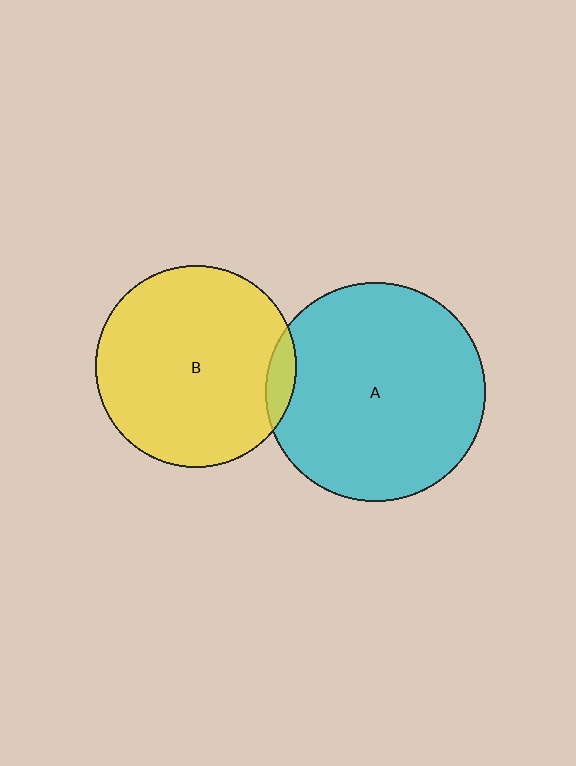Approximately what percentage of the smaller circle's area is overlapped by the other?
Approximately 5%.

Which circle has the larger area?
Circle A (cyan).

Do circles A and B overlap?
Yes.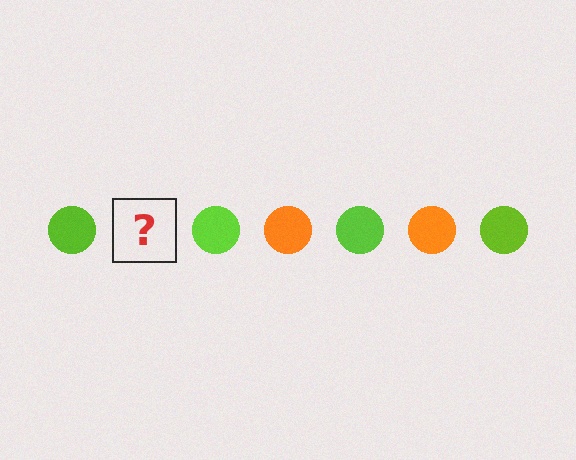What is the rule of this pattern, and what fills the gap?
The rule is that the pattern cycles through lime, orange circles. The gap should be filled with an orange circle.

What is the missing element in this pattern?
The missing element is an orange circle.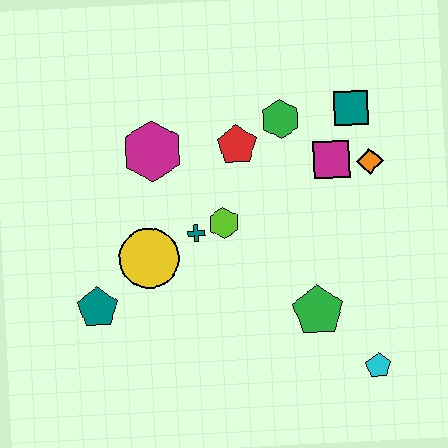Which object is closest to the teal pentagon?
The yellow circle is closest to the teal pentagon.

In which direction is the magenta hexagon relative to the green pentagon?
The magenta hexagon is above the green pentagon.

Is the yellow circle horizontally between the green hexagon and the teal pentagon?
Yes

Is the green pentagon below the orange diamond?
Yes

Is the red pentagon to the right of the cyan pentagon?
No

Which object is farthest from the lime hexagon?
The cyan pentagon is farthest from the lime hexagon.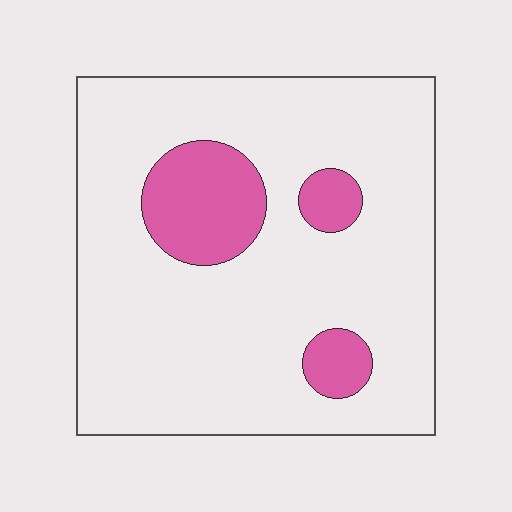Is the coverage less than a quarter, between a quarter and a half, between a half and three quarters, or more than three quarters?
Less than a quarter.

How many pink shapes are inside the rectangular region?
3.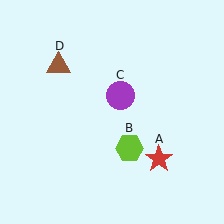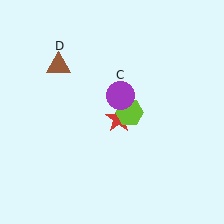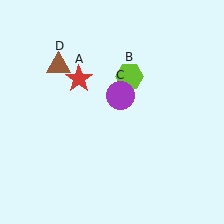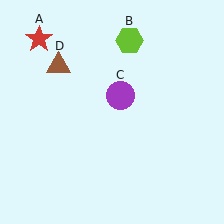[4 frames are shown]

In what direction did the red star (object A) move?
The red star (object A) moved up and to the left.